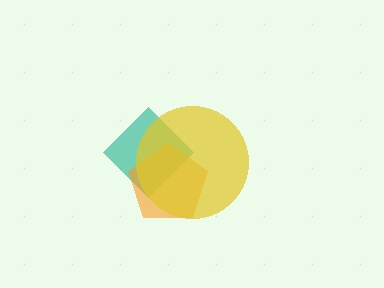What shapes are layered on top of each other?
The layered shapes are: a teal diamond, an orange pentagon, a yellow circle.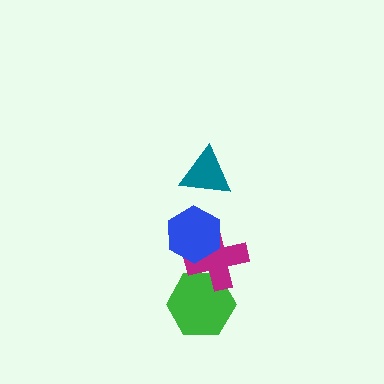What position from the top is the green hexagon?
The green hexagon is 4th from the top.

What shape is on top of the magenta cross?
The blue hexagon is on top of the magenta cross.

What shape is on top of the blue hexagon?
The teal triangle is on top of the blue hexagon.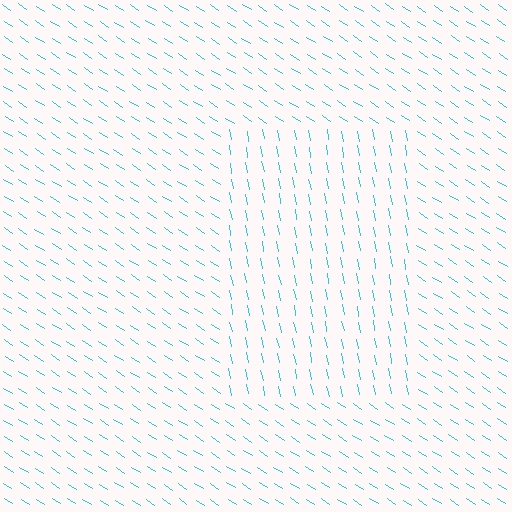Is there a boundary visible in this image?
Yes, there is a texture boundary formed by a change in line orientation.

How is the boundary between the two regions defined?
The boundary is defined purely by a change in line orientation (approximately 45 degrees difference). All lines are the same color and thickness.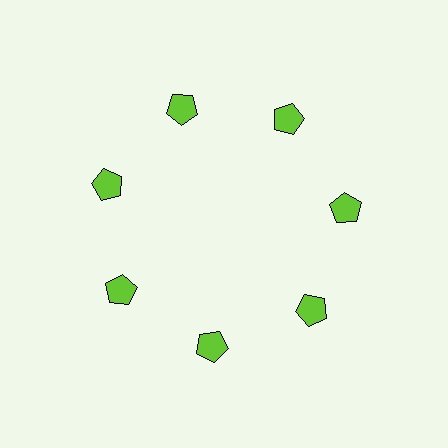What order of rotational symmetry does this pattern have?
This pattern has 7-fold rotational symmetry.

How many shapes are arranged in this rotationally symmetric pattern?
There are 7 shapes, arranged in 7 groups of 1.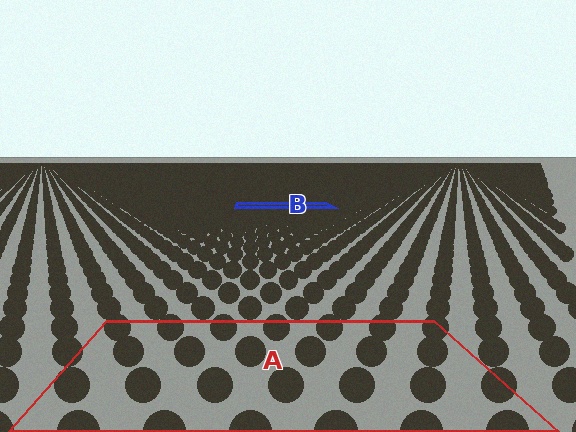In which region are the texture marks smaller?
The texture marks are smaller in region B, because it is farther away.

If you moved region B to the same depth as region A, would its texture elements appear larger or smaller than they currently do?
They would appear larger. At a closer depth, the same texture elements are projected at a bigger on-screen size.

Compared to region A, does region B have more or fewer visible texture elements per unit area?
Region B has more texture elements per unit area — they are packed more densely because it is farther away.